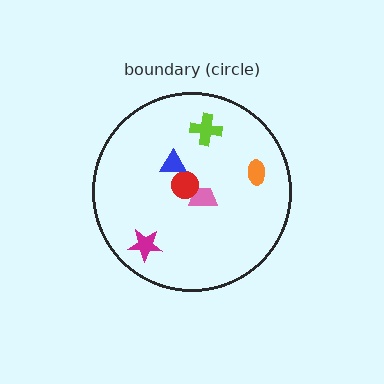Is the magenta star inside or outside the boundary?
Inside.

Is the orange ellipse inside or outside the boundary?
Inside.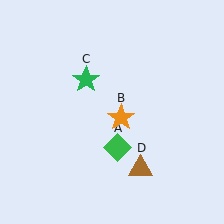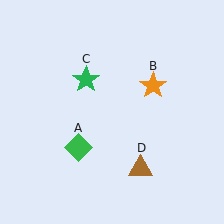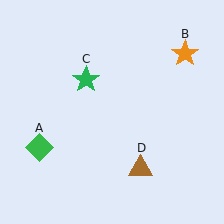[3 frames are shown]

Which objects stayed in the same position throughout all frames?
Green star (object C) and brown triangle (object D) remained stationary.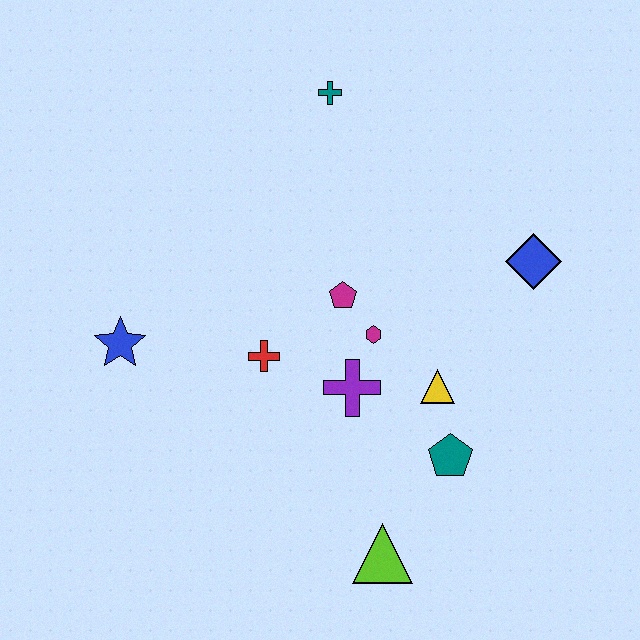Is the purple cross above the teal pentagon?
Yes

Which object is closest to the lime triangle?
The teal pentagon is closest to the lime triangle.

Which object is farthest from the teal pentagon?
The teal cross is farthest from the teal pentagon.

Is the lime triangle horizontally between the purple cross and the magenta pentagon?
No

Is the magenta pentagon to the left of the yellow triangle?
Yes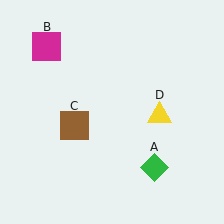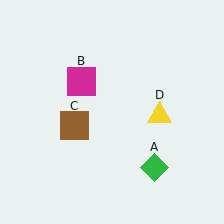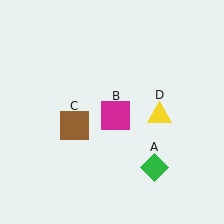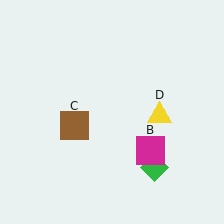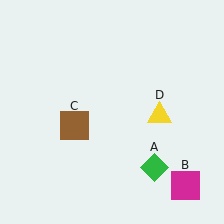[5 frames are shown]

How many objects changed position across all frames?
1 object changed position: magenta square (object B).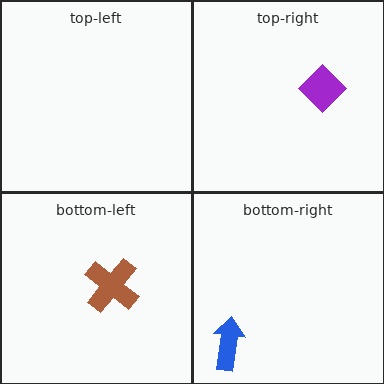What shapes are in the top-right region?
The purple diamond.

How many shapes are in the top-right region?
1.